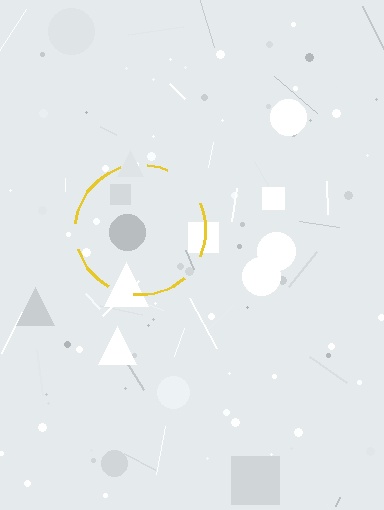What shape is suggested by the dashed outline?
The dashed outline suggests a circle.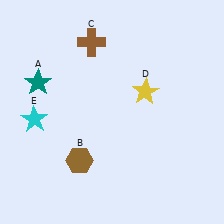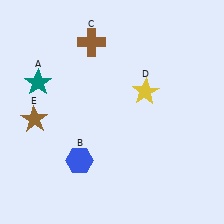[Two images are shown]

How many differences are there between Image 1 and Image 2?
There are 2 differences between the two images.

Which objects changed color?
B changed from brown to blue. E changed from cyan to brown.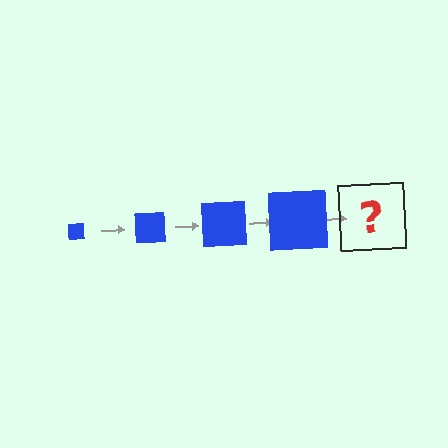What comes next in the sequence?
The next element should be a blue square, larger than the previous one.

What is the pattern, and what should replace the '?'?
The pattern is that the square gets progressively larger each step. The '?' should be a blue square, larger than the previous one.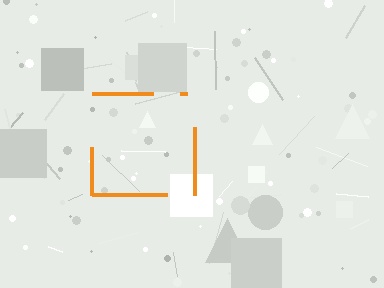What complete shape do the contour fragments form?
The contour fragments form a square.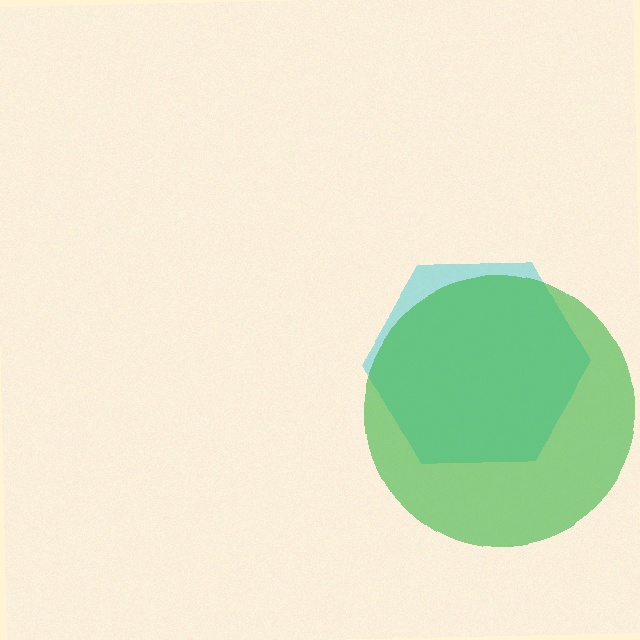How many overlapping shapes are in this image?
There are 2 overlapping shapes in the image.